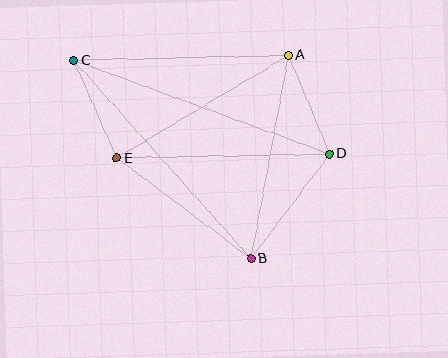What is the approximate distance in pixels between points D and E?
The distance between D and E is approximately 212 pixels.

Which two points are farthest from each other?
Points C and D are farthest from each other.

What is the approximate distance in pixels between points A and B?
The distance between A and B is approximately 207 pixels.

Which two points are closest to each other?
Points C and E are closest to each other.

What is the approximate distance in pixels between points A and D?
The distance between A and D is approximately 107 pixels.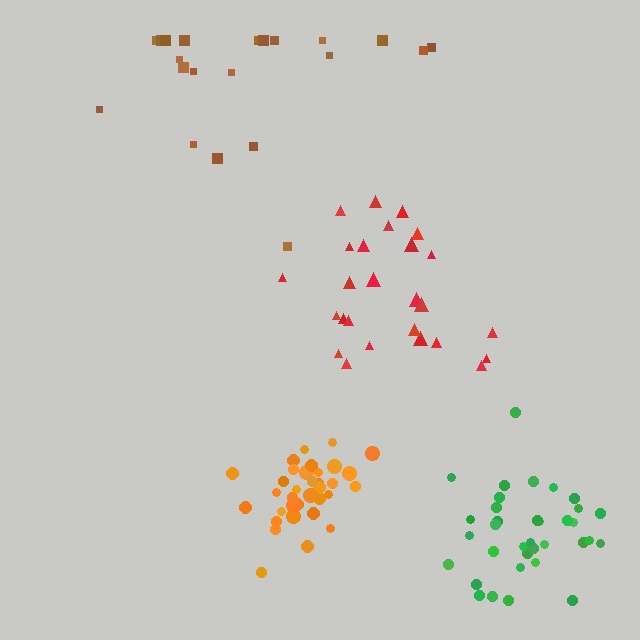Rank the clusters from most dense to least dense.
orange, green, red, brown.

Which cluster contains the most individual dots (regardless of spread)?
Green (35).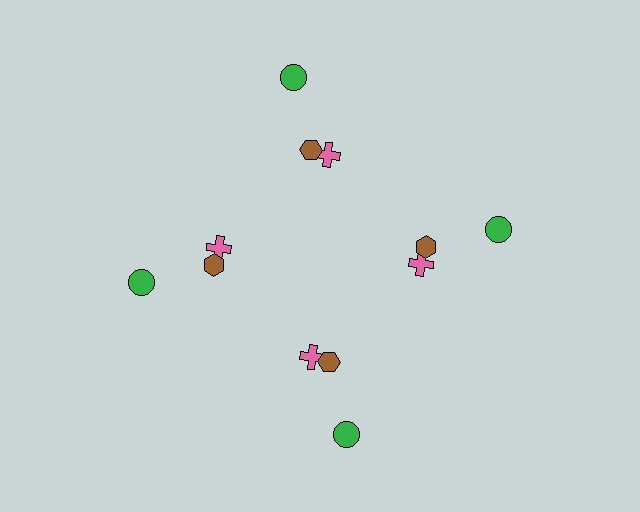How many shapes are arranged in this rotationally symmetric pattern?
There are 12 shapes, arranged in 4 groups of 3.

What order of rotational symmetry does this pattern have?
This pattern has 4-fold rotational symmetry.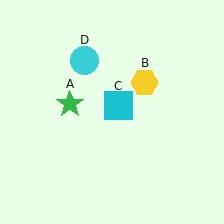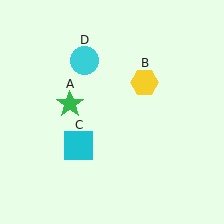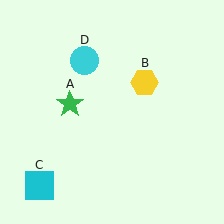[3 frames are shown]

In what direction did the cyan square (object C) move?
The cyan square (object C) moved down and to the left.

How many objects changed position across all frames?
1 object changed position: cyan square (object C).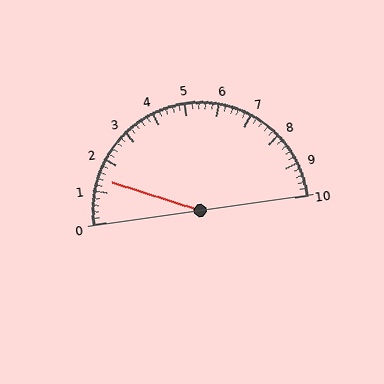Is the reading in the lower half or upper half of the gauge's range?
The reading is in the lower half of the range (0 to 10).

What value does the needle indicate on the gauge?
The needle indicates approximately 1.4.